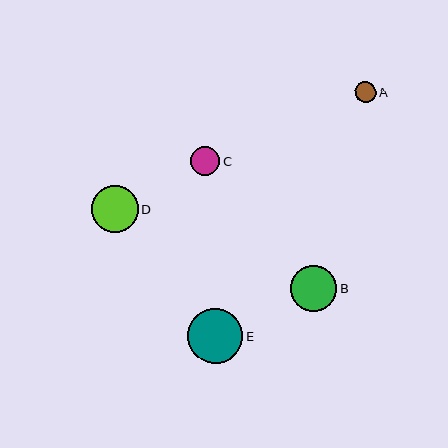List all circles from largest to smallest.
From largest to smallest: E, D, B, C, A.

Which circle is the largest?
Circle E is the largest with a size of approximately 55 pixels.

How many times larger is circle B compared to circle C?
Circle B is approximately 1.6 times the size of circle C.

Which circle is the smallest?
Circle A is the smallest with a size of approximately 21 pixels.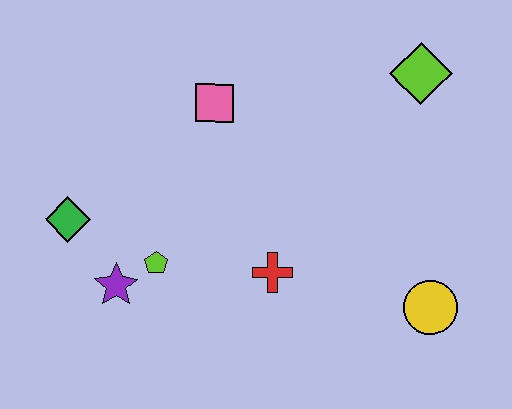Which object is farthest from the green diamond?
The lime diamond is farthest from the green diamond.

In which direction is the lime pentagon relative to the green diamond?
The lime pentagon is to the right of the green diamond.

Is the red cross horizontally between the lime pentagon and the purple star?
No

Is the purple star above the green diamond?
No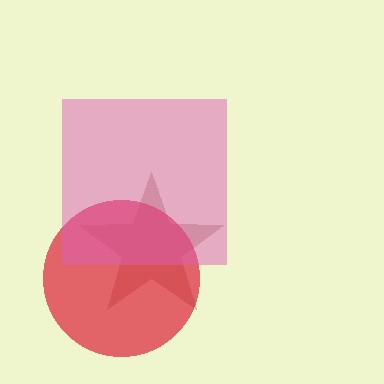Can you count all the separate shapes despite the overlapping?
Yes, there are 3 separate shapes.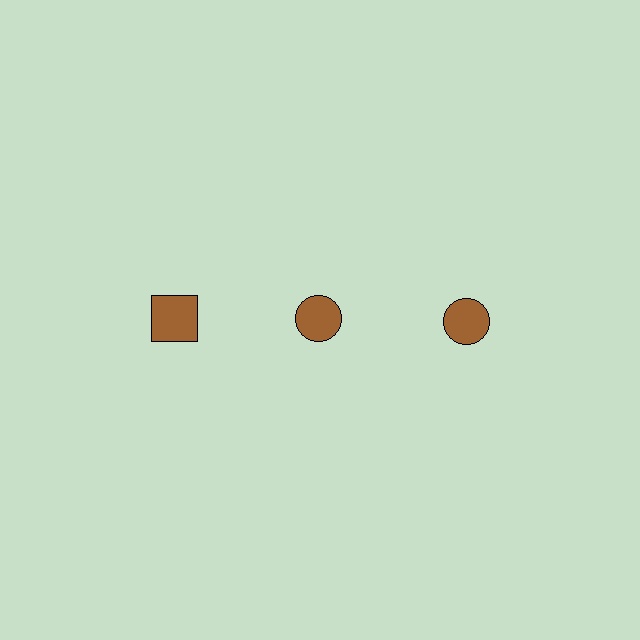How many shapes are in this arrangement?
There are 3 shapes arranged in a grid pattern.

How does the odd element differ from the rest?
It has a different shape: square instead of circle.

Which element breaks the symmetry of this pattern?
The brown square in the top row, leftmost column breaks the symmetry. All other shapes are brown circles.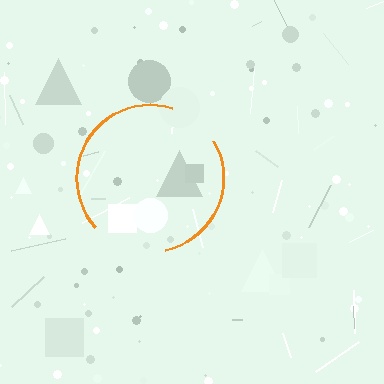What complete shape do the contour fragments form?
The contour fragments form a circle.